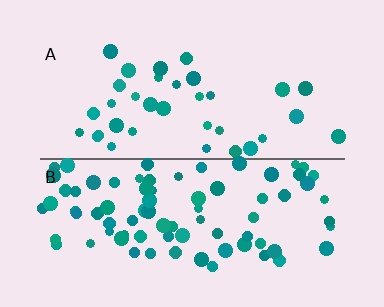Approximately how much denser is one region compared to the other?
Approximately 2.4× — region B over region A.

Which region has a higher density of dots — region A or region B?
B (the bottom).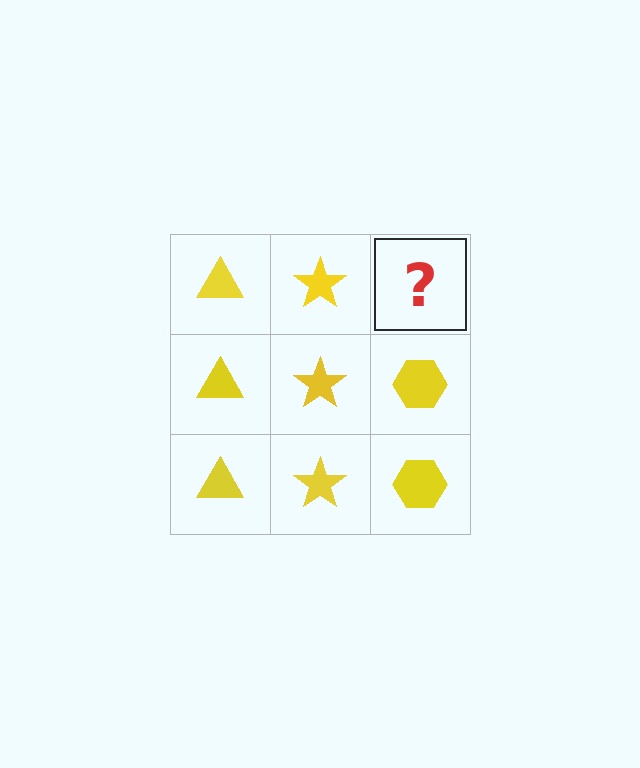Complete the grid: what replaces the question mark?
The question mark should be replaced with a yellow hexagon.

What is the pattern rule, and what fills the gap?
The rule is that each column has a consistent shape. The gap should be filled with a yellow hexagon.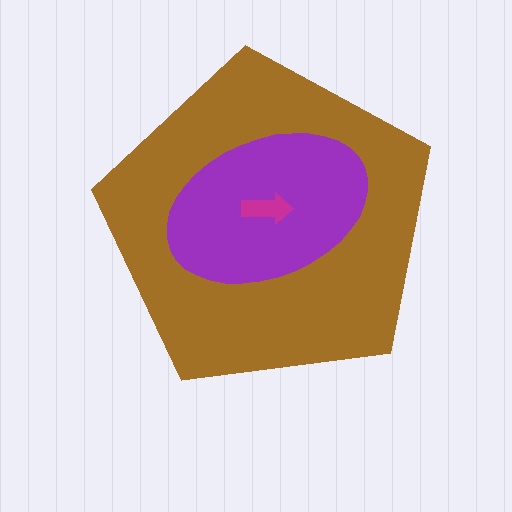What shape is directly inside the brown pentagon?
The purple ellipse.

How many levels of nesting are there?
3.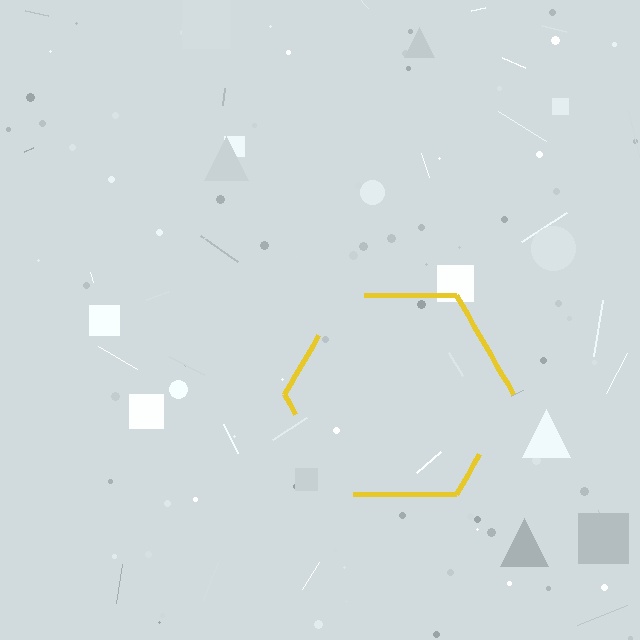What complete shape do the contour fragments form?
The contour fragments form a hexagon.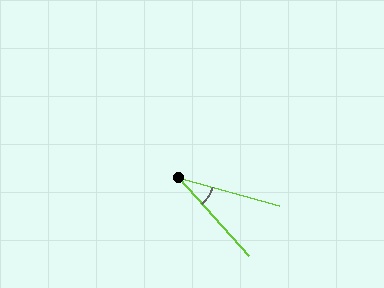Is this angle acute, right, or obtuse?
It is acute.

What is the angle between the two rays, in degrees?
Approximately 33 degrees.